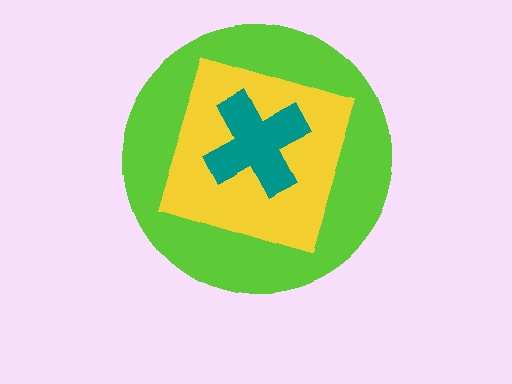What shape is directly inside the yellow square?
The teal cross.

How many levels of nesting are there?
3.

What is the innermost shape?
The teal cross.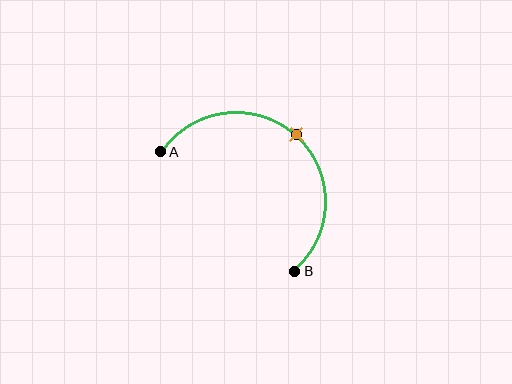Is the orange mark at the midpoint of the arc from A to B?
Yes. The orange mark lies on the arc at equal arc-length from both A and B — it is the arc midpoint.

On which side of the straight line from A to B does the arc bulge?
The arc bulges above and to the right of the straight line connecting A and B.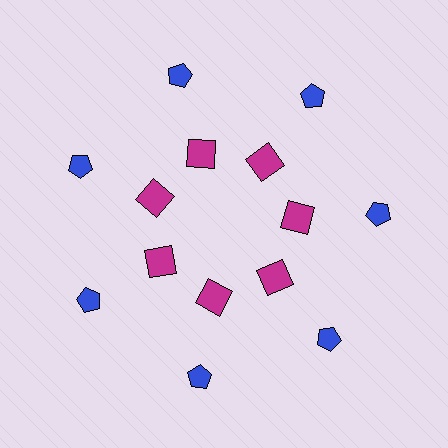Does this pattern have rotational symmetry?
Yes, this pattern has 7-fold rotational symmetry. It looks the same after rotating 51 degrees around the center.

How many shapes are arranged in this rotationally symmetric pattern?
There are 14 shapes, arranged in 7 groups of 2.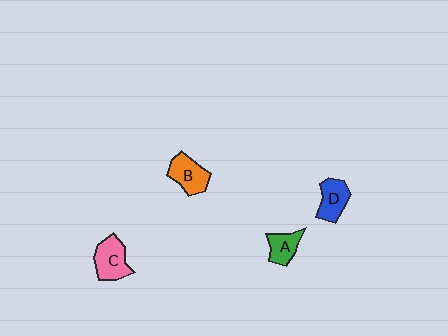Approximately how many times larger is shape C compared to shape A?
Approximately 1.4 times.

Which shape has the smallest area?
Shape A (green).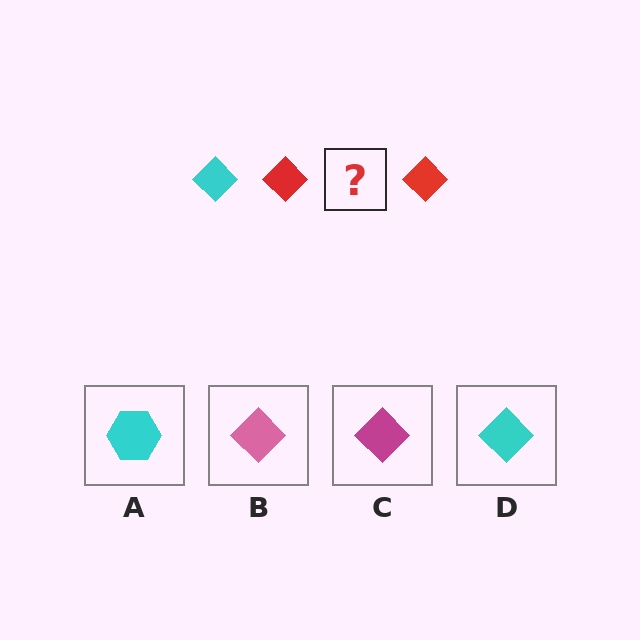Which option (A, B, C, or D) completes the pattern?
D.